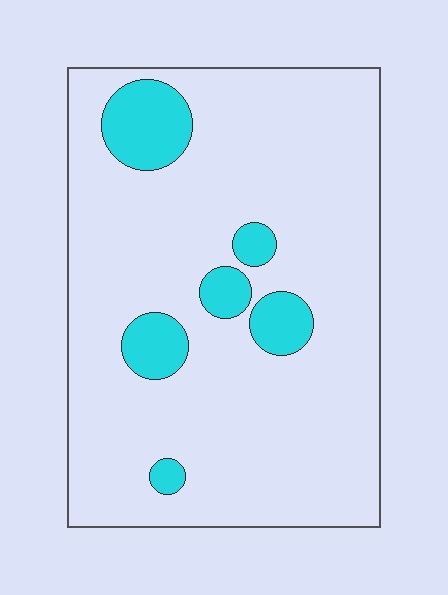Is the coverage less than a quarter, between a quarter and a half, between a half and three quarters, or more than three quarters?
Less than a quarter.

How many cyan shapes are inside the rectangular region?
6.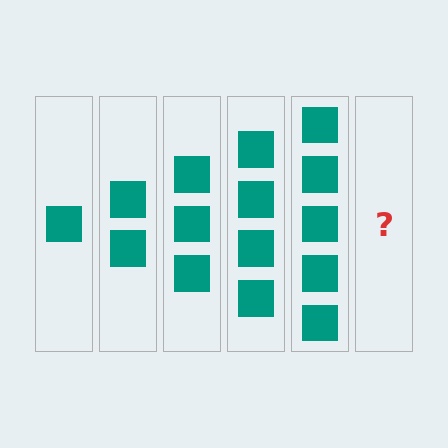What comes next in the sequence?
The next element should be 6 squares.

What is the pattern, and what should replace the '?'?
The pattern is that each step adds one more square. The '?' should be 6 squares.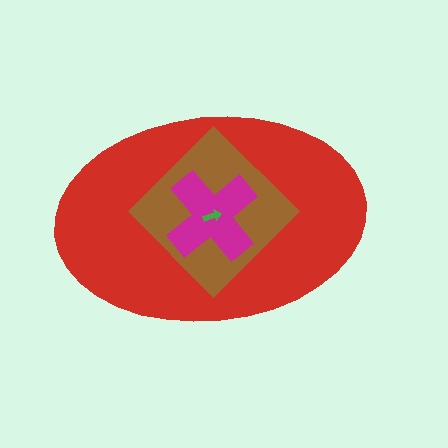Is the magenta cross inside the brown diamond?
Yes.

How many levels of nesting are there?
4.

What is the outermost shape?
The red ellipse.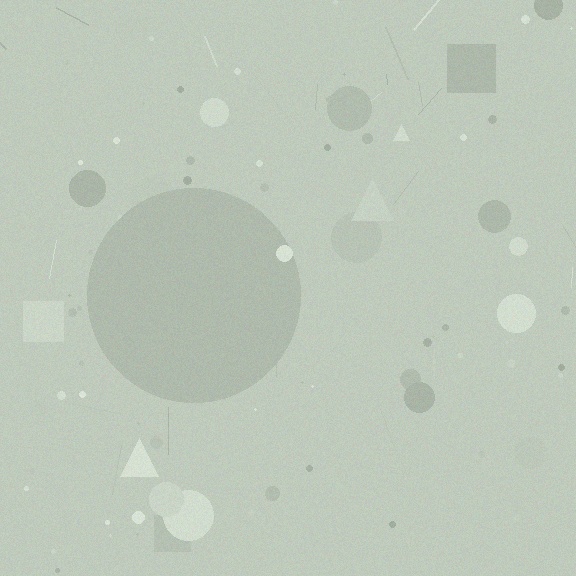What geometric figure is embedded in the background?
A circle is embedded in the background.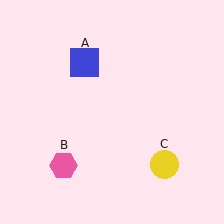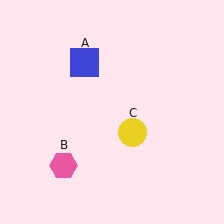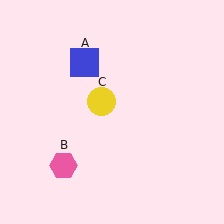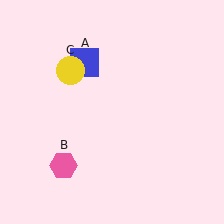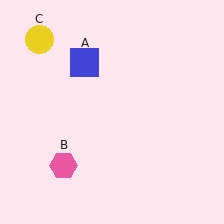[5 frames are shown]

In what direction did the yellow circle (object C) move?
The yellow circle (object C) moved up and to the left.